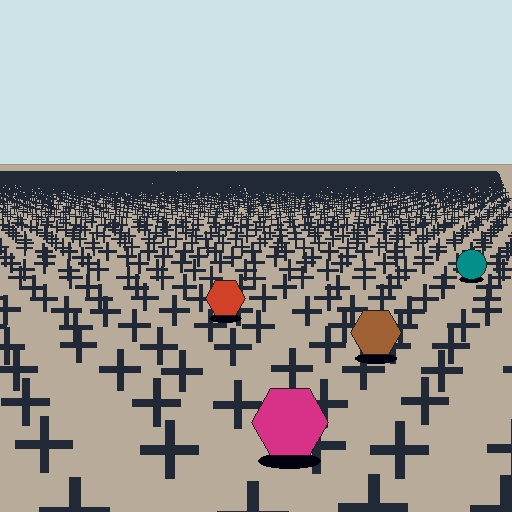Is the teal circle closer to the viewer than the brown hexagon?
No. The brown hexagon is closer — you can tell from the texture gradient: the ground texture is coarser near it.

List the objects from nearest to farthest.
From nearest to farthest: the magenta hexagon, the brown hexagon, the red hexagon, the teal circle.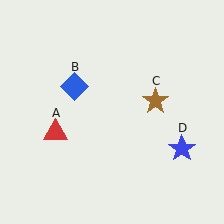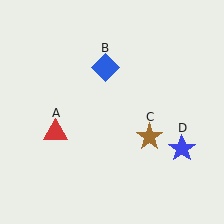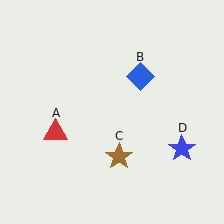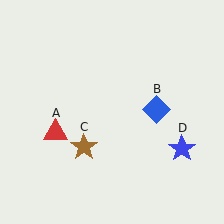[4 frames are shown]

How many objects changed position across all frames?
2 objects changed position: blue diamond (object B), brown star (object C).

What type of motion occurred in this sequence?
The blue diamond (object B), brown star (object C) rotated clockwise around the center of the scene.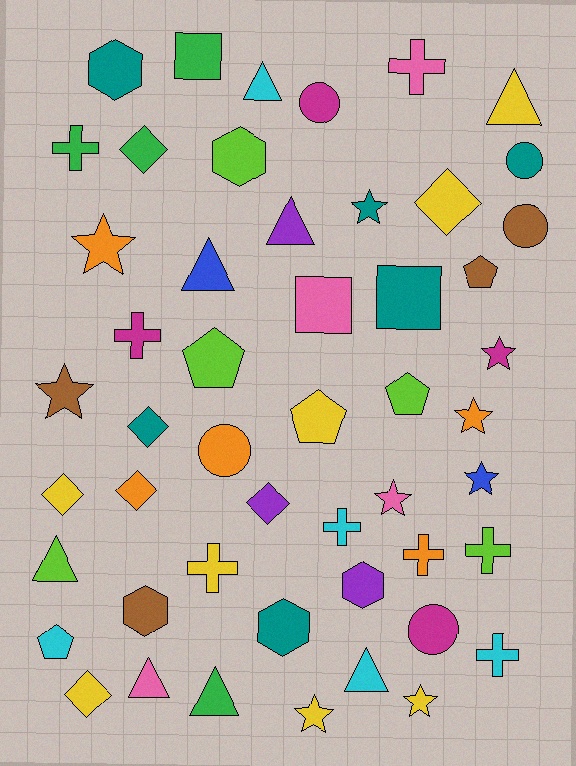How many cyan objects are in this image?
There are 5 cyan objects.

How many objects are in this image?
There are 50 objects.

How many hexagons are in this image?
There are 5 hexagons.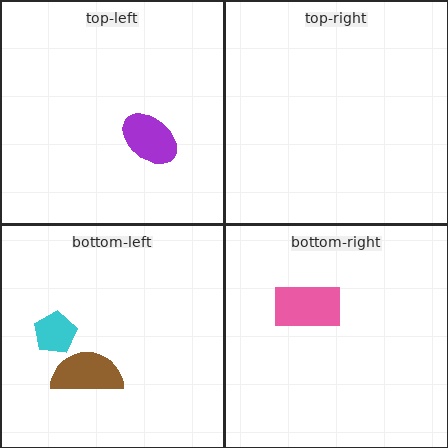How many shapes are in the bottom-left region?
2.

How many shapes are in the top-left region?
1.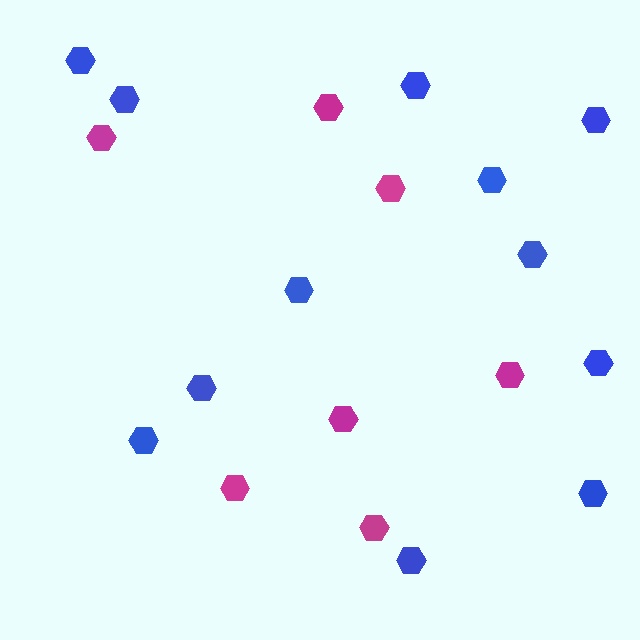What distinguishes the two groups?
There are 2 groups: one group of blue hexagons (12) and one group of magenta hexagons (7).